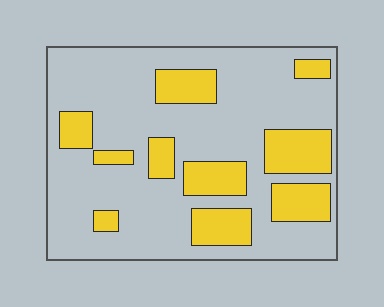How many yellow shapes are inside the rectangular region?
10.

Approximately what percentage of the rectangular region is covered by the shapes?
Approximately 25%.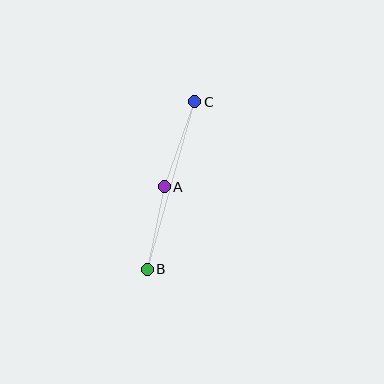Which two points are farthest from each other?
Points B and C are farthest from each other.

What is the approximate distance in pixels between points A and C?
The distance between A and C is approximately 91 pixels.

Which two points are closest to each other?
Points A and B are closest to each other.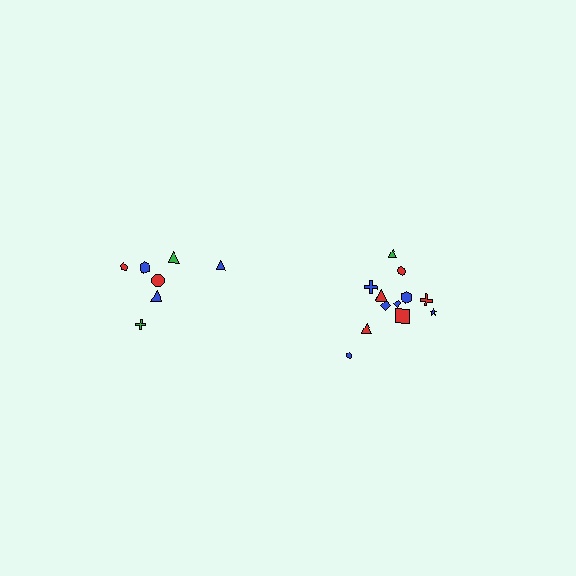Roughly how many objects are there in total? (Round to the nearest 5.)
Roughly 20 objects in total.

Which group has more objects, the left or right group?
The right group.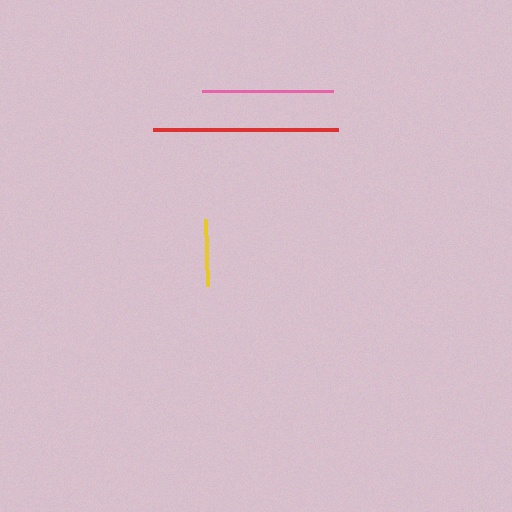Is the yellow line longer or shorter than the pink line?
The pink line is longer than the yellow line.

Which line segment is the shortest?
The yellow line is the shortest at approximately 67 pixels.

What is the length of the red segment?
The red segment is approximately 185 pixels long.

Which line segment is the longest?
The red line is the longest at approximately 185 pixels.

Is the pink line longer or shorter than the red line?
The red line is longer than the pink line.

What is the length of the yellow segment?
The yellow segment is approximately 67 pixels long.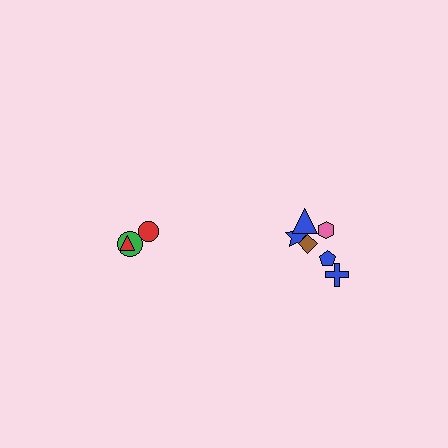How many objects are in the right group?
There are 6 objects.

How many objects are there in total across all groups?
There are 9 objects.